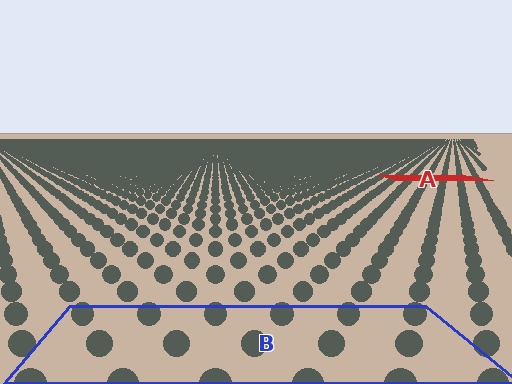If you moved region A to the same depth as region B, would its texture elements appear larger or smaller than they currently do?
They would appear larger. At a closer depth, the same texture elements are projected at a bigger on-screen size.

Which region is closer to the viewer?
Region B is closer. The texture elements there are larger and more spread out.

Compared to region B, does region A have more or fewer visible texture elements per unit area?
Region A has more texture elements per unit area — they are packed more densely because it is farther away.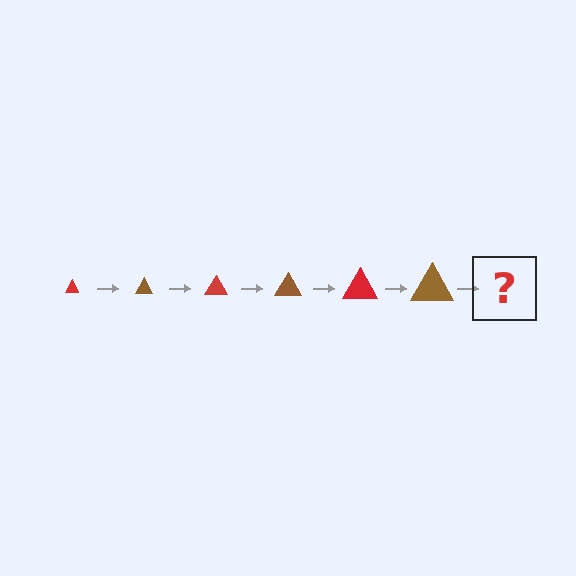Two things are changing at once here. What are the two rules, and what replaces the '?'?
The two rules are that the triangle grows larger each step and the color cycles through red and brown. The '?' should be a red triangle, larger than the previous one.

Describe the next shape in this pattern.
It should be a red triangle, larger than the previous one.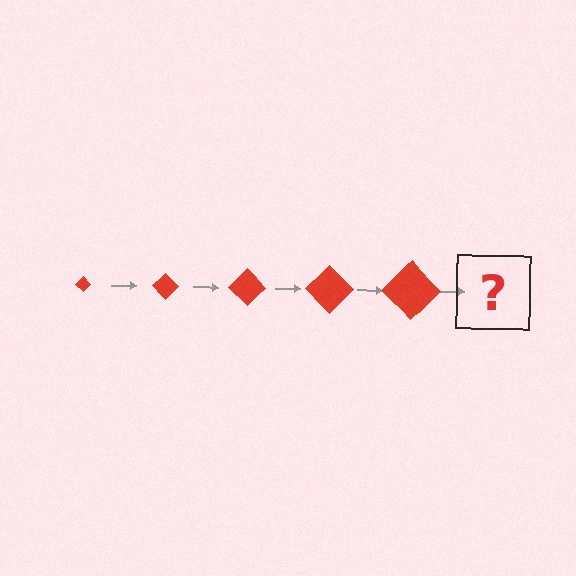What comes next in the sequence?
The next element should be a red diamond, larger than the previous one.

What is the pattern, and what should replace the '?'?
The pattern is that the diamond gets progressively larger each step. The '?' should be a red diamond, larger than the previous one.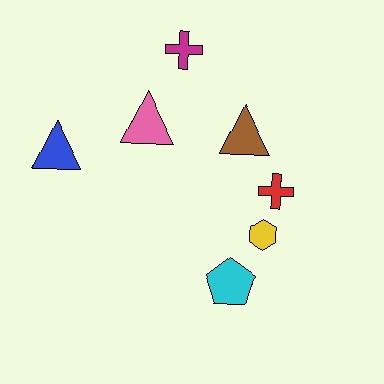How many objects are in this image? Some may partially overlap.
There are 7 objects.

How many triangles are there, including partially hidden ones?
There are 3 triangles.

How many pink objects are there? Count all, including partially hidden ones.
There is 1 pink object.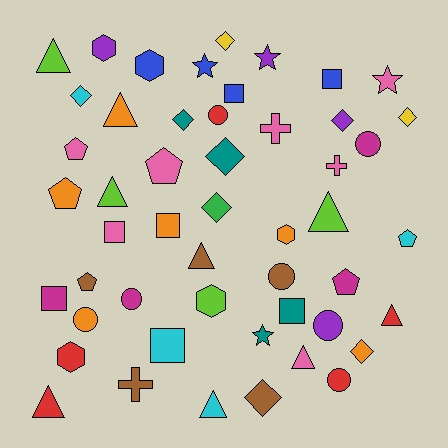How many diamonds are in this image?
There are 9 diamonds.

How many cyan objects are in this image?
There are 4 cyan objects.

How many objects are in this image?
There are 50 objects.